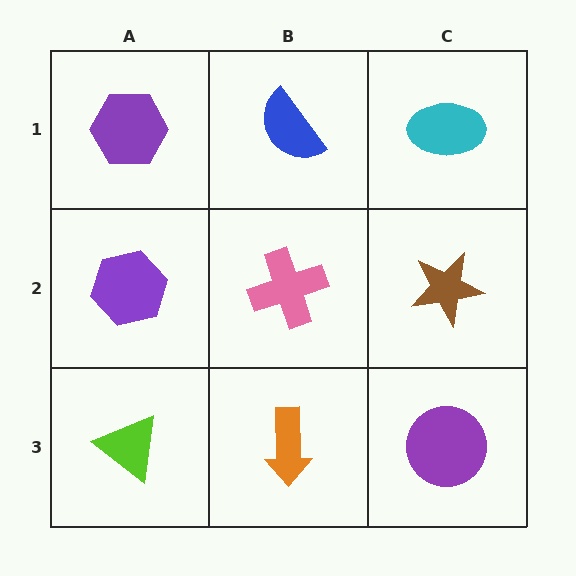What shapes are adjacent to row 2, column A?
A purple hexagon (row 1, column A), a lime triangle (row 3, column A), a pink cross (row 2, column B).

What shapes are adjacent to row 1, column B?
A pink cross (row 2, column B), a purple hexagon (row 1, column A), a cyan ellipse (row 1, column C).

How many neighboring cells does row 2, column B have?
4.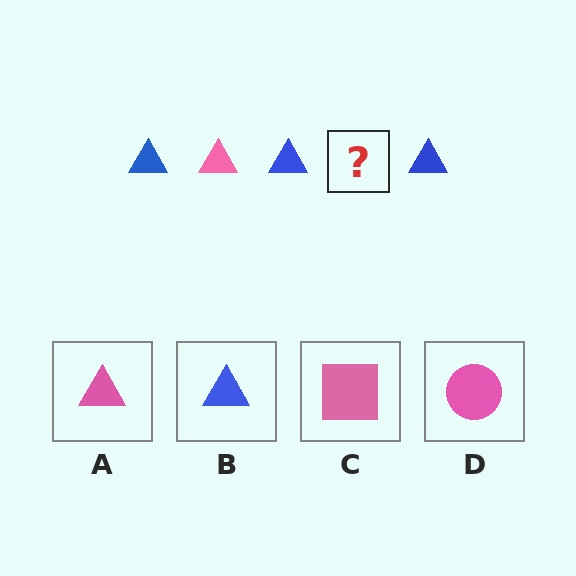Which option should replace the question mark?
Option A.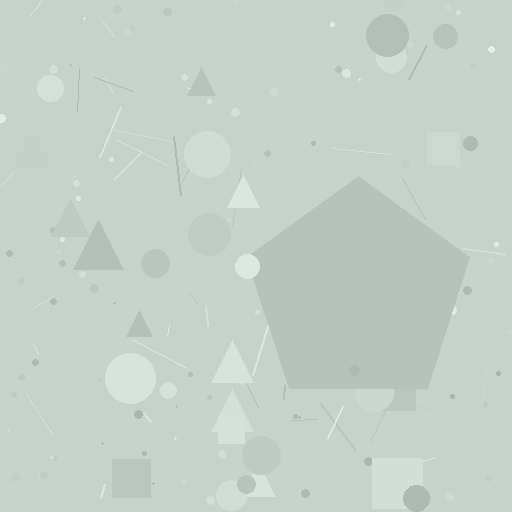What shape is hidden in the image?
A pentagon is hidden in the image.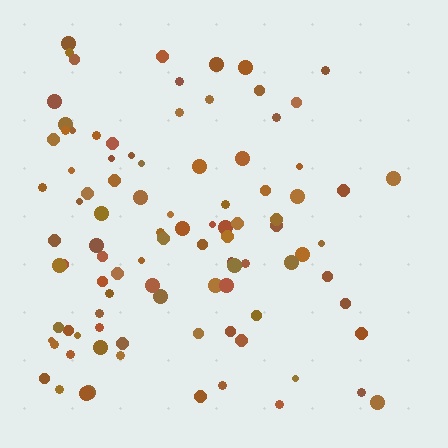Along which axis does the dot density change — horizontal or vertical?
Horizontal.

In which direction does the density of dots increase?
From right to left, with the left side densest.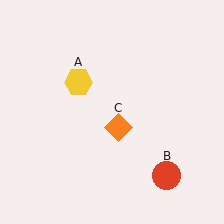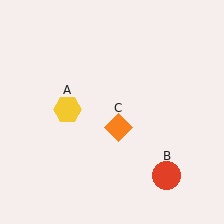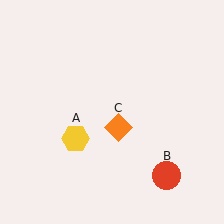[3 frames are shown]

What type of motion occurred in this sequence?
The yellow hexagon (object A) rotated counterclockwise around the center of the scene.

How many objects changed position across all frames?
1 object changed position: yellow hexagon (object A).